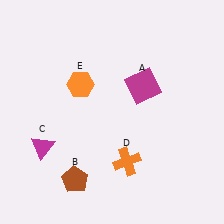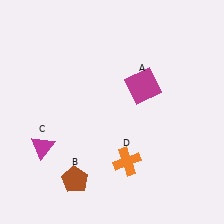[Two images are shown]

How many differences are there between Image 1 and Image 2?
There is 1 difference between the two images.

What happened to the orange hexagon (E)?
The orange hexagon (E) was removed in Image 2. It was in the top-left area of Image 1.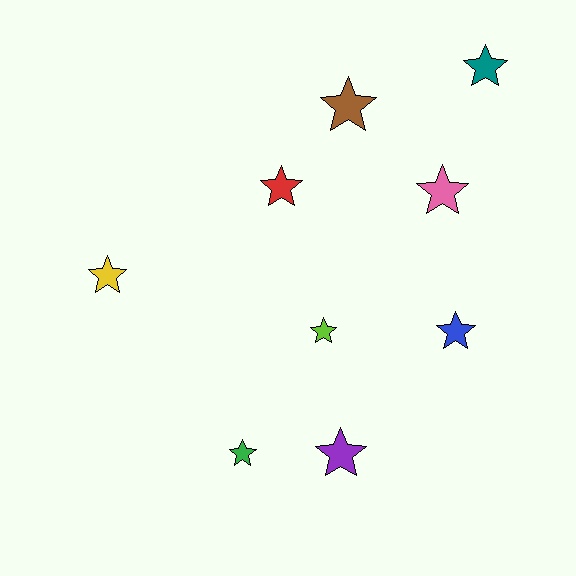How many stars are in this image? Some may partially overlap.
There are 9 stars.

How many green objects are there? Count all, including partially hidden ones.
There is 1 green object.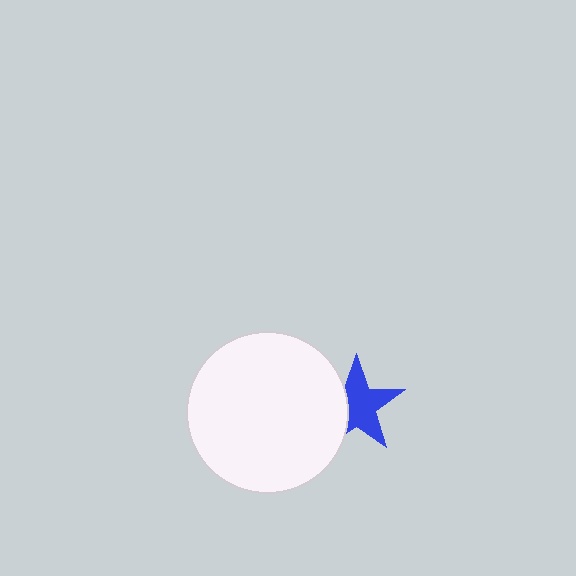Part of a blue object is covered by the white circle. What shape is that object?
It is a star.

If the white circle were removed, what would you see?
You would see the complete blue star.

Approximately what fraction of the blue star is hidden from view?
Roughly 33% of the blue star is hidden behind the white circle.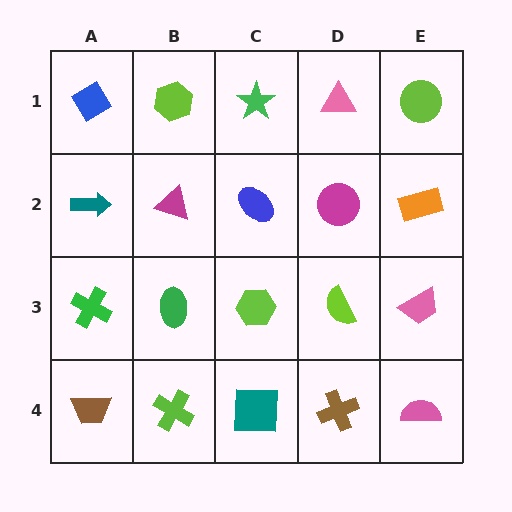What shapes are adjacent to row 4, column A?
A green cross (row 3, column A), a lime cross (row 4, column B).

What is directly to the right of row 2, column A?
A magenta triangle.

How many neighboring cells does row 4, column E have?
2.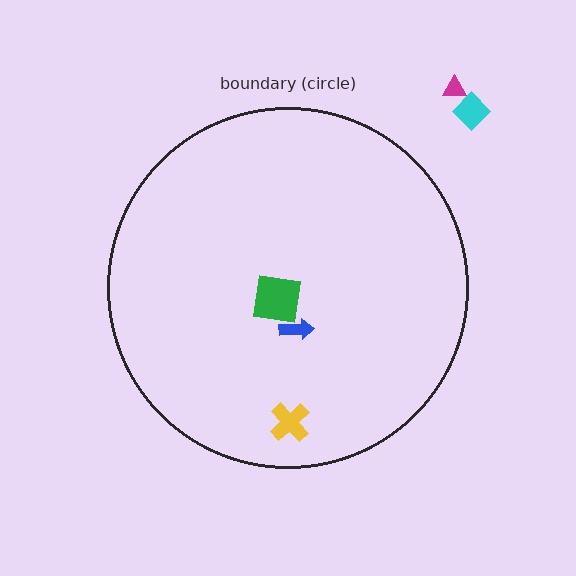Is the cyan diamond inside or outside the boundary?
Outside.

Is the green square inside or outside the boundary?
Inside.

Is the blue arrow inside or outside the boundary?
Inside.